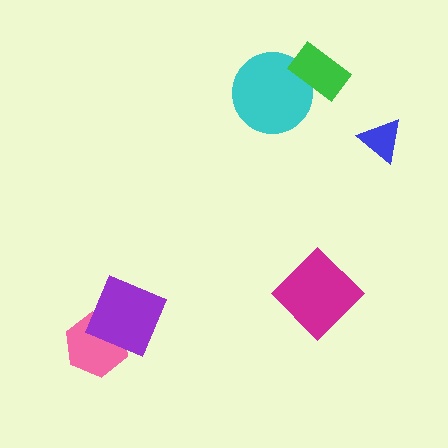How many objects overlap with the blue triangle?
0 objects overlap with the blue triangle.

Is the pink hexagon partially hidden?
Yes, it is partially covered by another shape.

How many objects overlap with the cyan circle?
1 object overlaps with the cyan circle.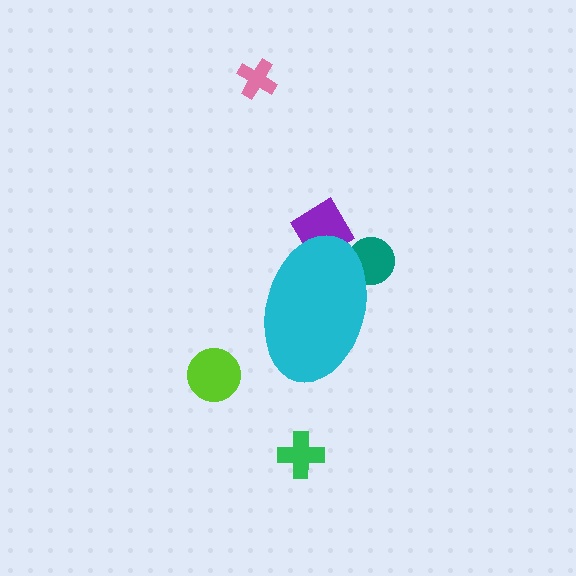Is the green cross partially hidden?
No, the green cross is fully visible.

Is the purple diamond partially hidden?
Yes, the purple diamond is partially hidden behind the cyan ellipse.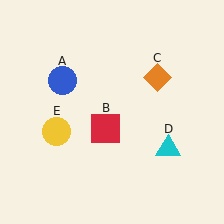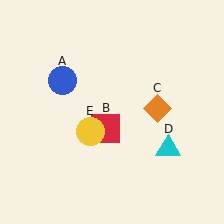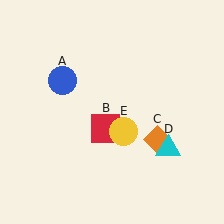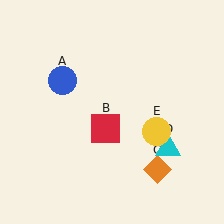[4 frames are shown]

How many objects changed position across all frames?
2 objects changed position: orange diamond (object C), yellow circle (object E).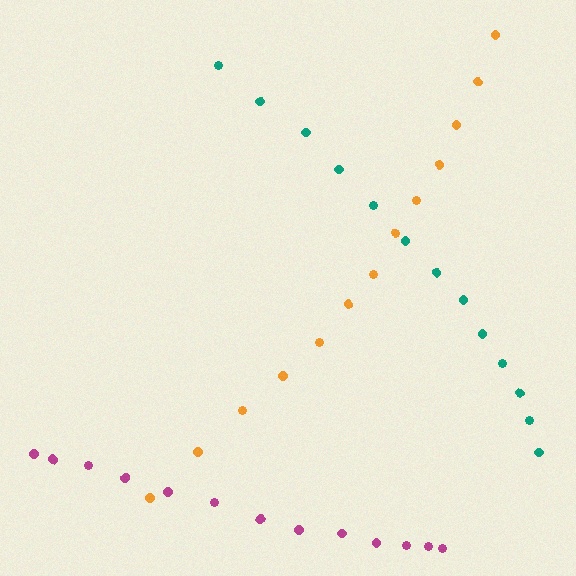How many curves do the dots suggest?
There are 3 distinct paths.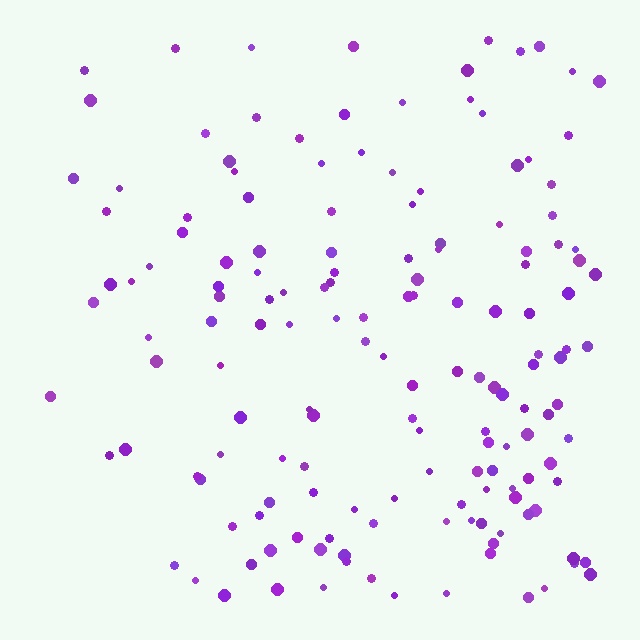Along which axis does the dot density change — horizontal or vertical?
Horizontal.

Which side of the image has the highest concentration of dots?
The right.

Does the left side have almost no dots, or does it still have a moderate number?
Still a moderate number, just noticeably fewer than the right.